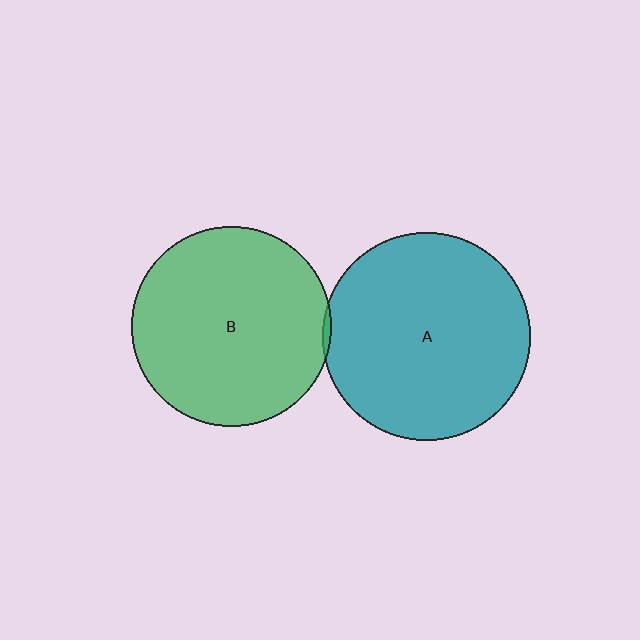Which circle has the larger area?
Circle A (teal).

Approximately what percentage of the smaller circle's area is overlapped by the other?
Approximately 5%.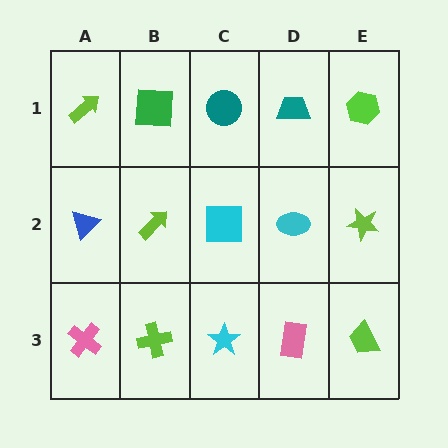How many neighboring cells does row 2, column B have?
4.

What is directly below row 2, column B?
A lime cross.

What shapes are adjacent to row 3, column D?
A cyan ellipse (row 2, column D), a cyan star (row 3, column C), a lime trapezoid (row 3, column E).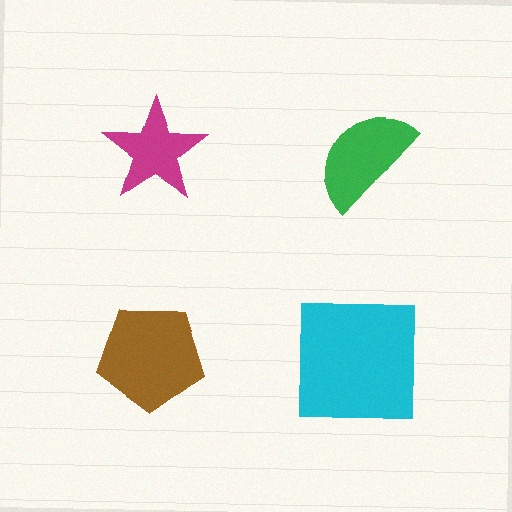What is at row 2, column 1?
A brown pentagon.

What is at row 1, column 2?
A green semicircle.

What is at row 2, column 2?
A cyan square.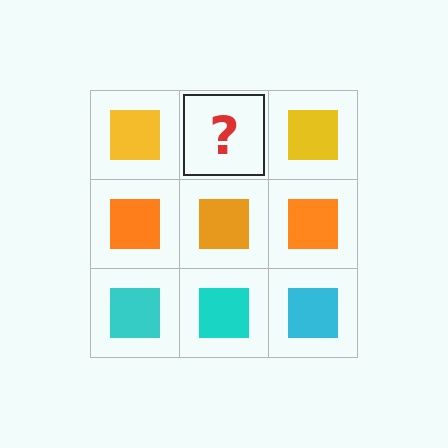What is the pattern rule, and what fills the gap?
The rule is that each row has a consistent color. The gap should be filled with a yellow square.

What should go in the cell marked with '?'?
The missing cell should contain a yellow square.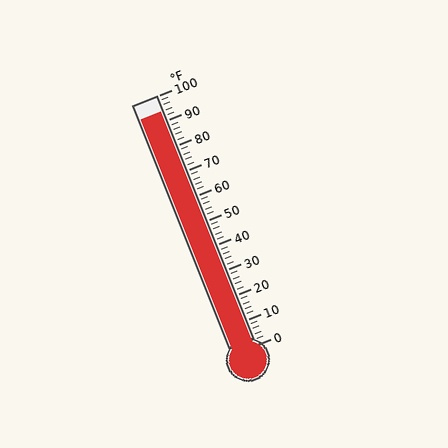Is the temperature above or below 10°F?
The temperature is above 10°F.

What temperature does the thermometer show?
The thermometer shows approximately 94°F.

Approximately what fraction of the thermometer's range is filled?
The thermometer is filled to approximately 95% of its range.